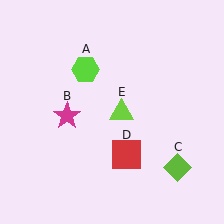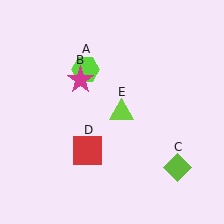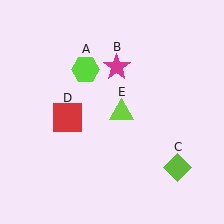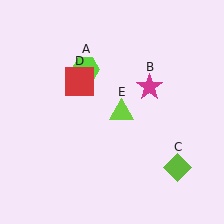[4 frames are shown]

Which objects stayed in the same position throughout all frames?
Lime hexagon (object A) and lime diamond (object C) and lime triangle (object E) remained stationary.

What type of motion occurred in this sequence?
The magenta star (object B), red square (object D) rotated clockwise around the center of the scene.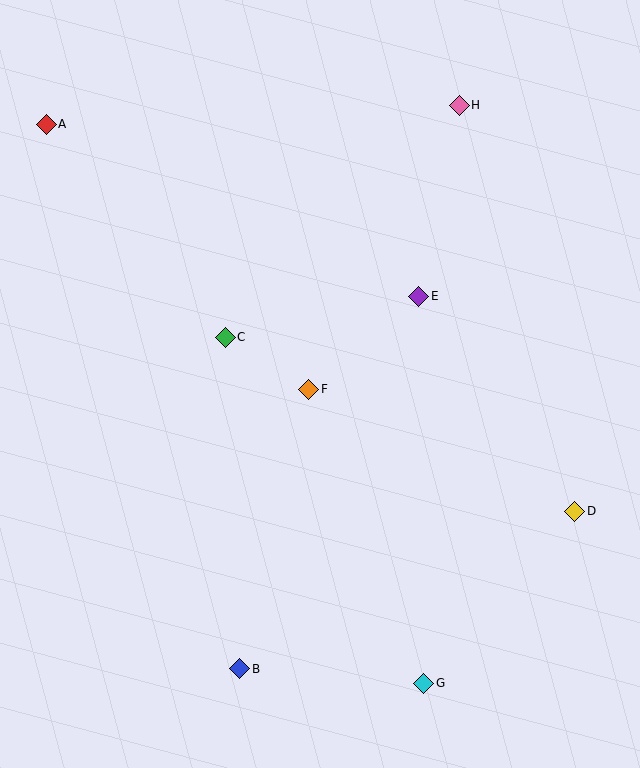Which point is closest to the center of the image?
Point F at (309, 389) is closest to the center.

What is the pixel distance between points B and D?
The distance between B and D is 370 pixels.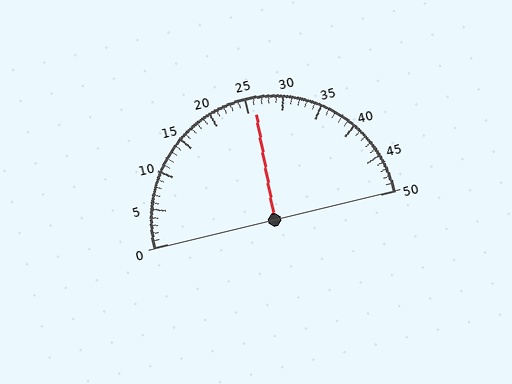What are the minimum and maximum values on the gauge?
The gauge ranges from 0 to 50.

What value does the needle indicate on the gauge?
The needle indicates approximately 26.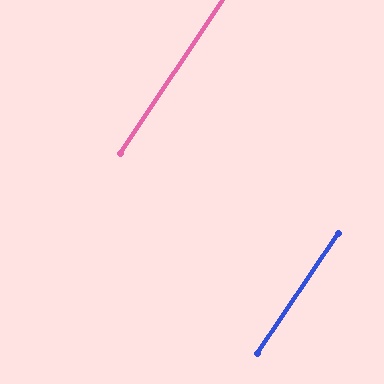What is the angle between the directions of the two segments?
Approximately 0 degrees.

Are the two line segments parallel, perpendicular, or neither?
Parallel — their directions differ by only 0.3°.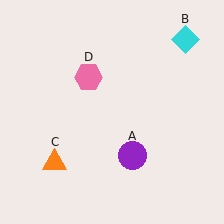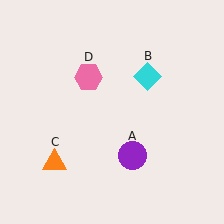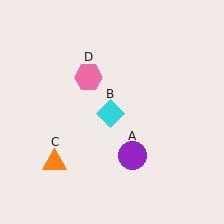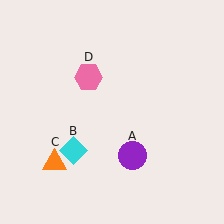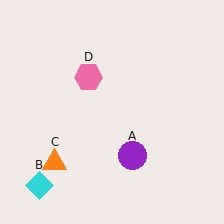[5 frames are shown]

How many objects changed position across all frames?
1 object changed position: cyan diamond (object B).